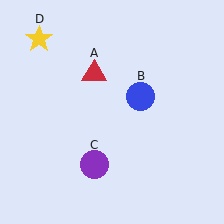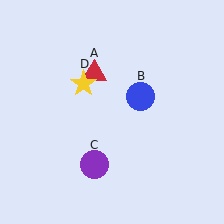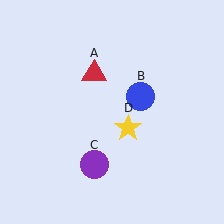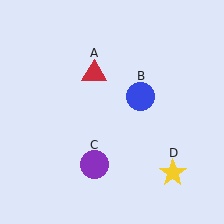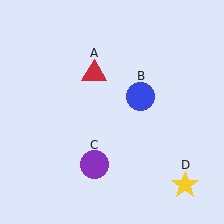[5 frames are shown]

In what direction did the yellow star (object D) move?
The yellow star (object D) moved down and to the right.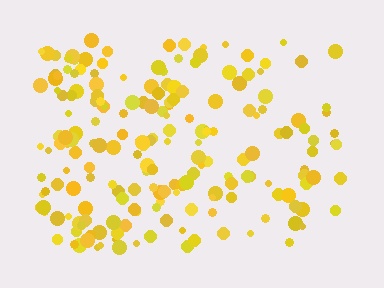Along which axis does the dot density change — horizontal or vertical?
Horizontal.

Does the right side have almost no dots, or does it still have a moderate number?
Still a moderate number, just noticeably fewer than the left.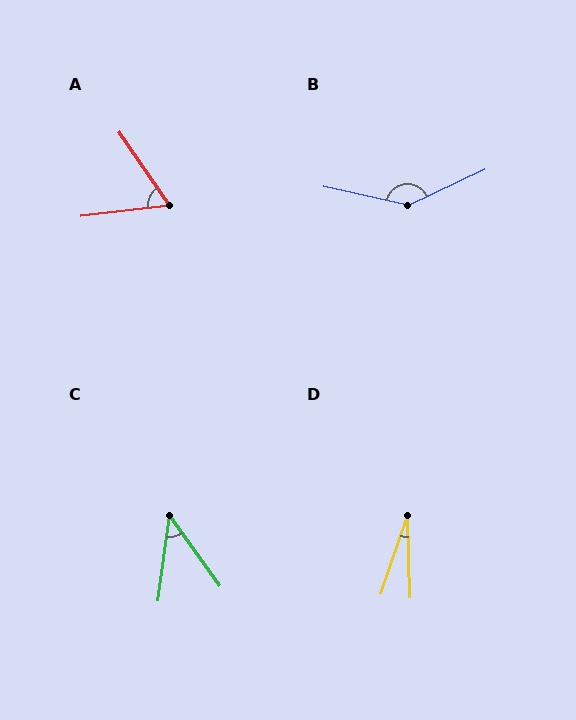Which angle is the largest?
B, at approximately 143 degrees.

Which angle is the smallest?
D, at approximately 20 degrees.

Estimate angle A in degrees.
Approximately 62 degrees.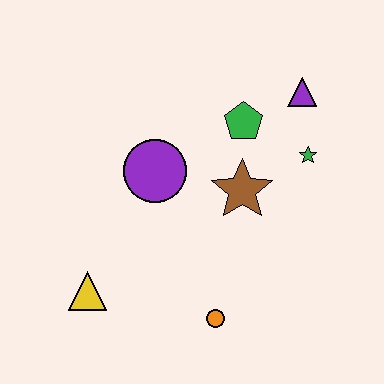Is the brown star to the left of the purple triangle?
Yes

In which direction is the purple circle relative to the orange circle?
The purple circle is above the orange circle.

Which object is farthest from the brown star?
The yellow triangle is farthest from the brown star.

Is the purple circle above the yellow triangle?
Yes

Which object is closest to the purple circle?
The brown star is closest to the purple circle.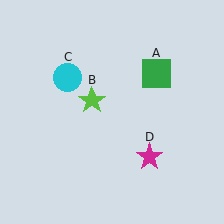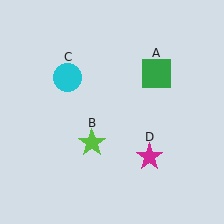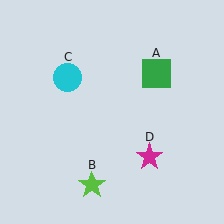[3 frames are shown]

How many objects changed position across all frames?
1 object changed position: lime star (object B).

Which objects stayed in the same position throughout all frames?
Green square (object A) and cyan circle (object C) and magenta star (object D) remained stationary.